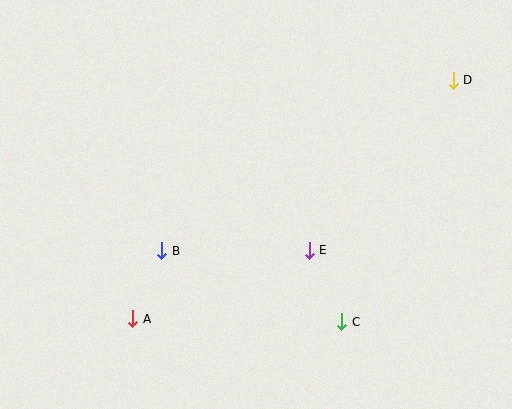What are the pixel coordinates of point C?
Point C is at (342, 322).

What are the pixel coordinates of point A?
Point A is at (133, 319).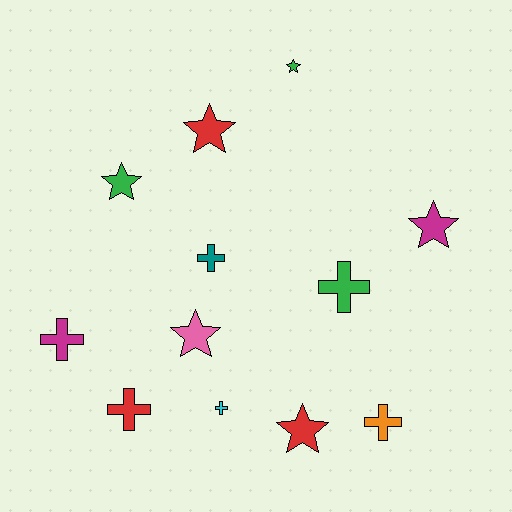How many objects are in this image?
There are 12 objects.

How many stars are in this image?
There are 6 stars.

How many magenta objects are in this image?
There are 2 magenta objects.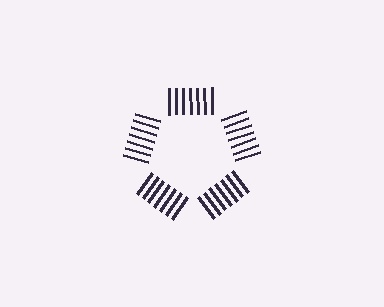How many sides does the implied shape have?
5 sides — the line-ends trace a pentagon.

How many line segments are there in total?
35 — 7 along each of the 5 edges.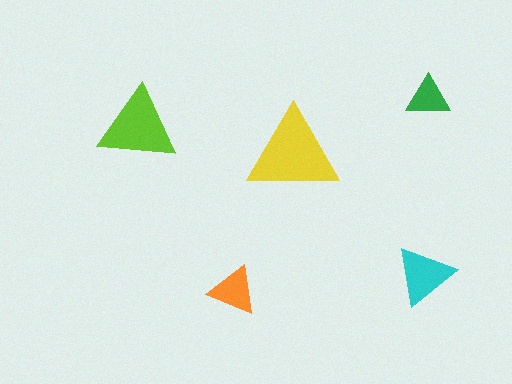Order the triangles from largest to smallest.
the yellow one, the lime one, the cyan one, the orange one, the green one.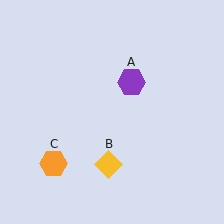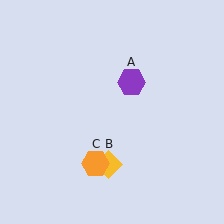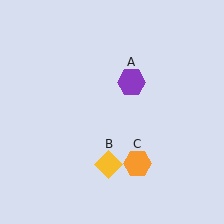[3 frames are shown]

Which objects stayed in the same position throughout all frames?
Purple hexagon (object A) and yellow diamond (object B) remained stationary.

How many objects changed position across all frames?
1 object changed position: orange hexagon (object C).